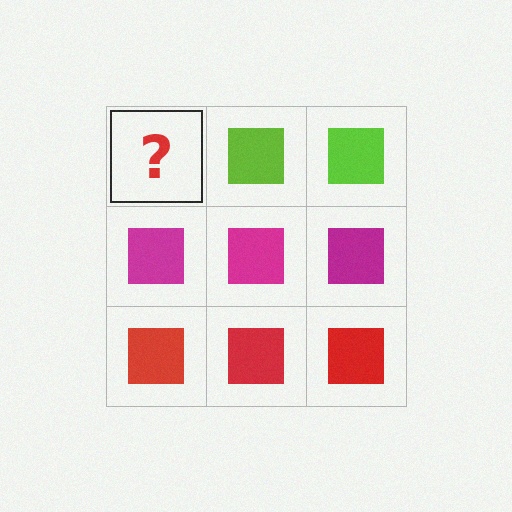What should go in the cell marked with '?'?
The missing cell should contain a lime square.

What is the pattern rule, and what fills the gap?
The rule is that each row has a consistent color. The gap should be filled with a lime square.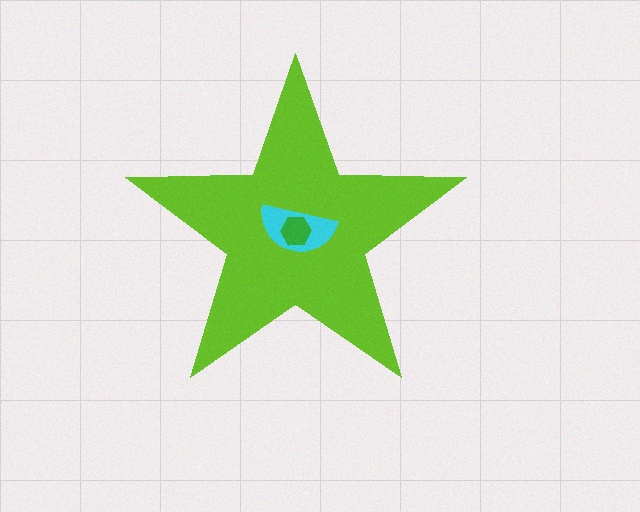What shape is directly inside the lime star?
The cyan semicircle.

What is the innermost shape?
The green hexagon.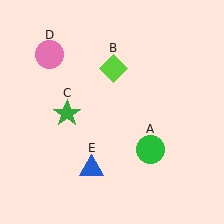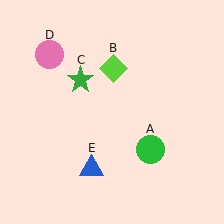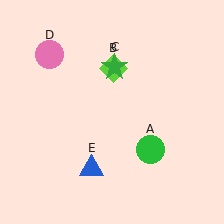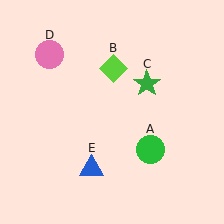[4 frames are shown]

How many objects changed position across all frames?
1 object changed position: green star (object C).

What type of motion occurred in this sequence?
The green star (object C) rotated clockwise around the center of the scene.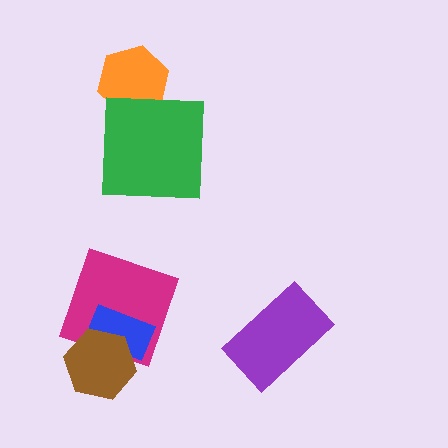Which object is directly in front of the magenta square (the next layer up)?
The blue rectangle is directly in front of the magenta square.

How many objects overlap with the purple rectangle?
0 objects overlap with the purple rectangle.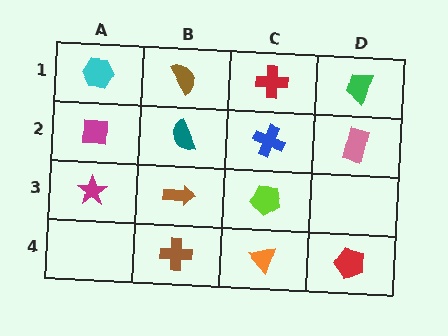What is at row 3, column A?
A magenta star.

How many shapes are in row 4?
3 shapes.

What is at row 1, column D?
A green trapezoid.